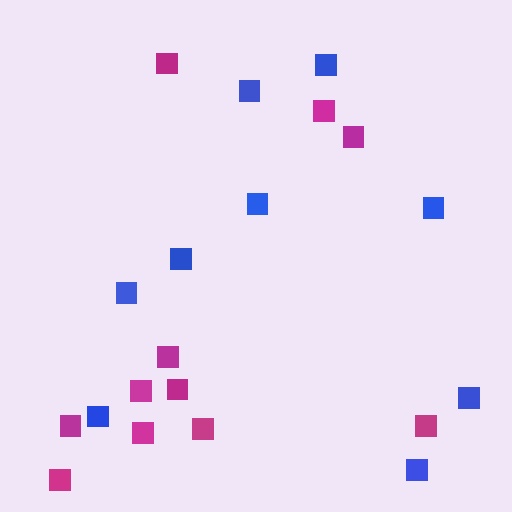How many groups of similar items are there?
There are 2 groups: one group of magenta squares (11) and one group of blue squares (9).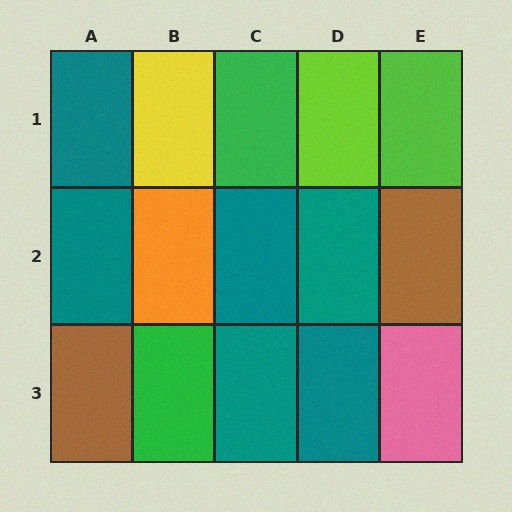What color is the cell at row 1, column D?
Lime.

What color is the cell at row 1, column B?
Yellow.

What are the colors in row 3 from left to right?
Brown, green, teal, teal, pink.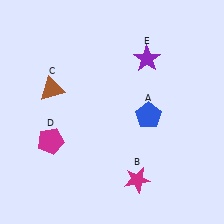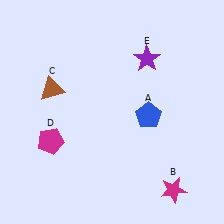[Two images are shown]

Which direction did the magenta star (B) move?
The magenta star (B) moved right.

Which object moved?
The magenta star (B) moved right.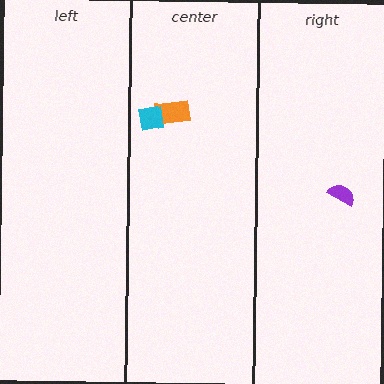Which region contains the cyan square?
The center region.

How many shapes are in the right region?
1.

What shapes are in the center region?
The orange rectangle, the cyan square.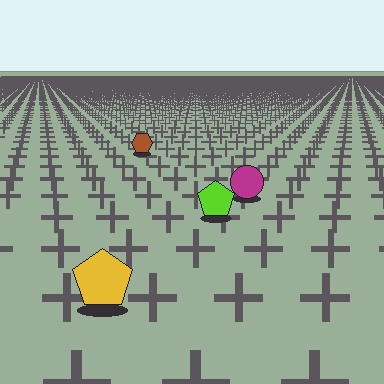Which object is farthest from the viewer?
The brown hexagon is farthest from the viewer. It appears smaller and the ground texture around it is denser.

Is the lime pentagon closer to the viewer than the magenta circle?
Yes. The lime pentagon is closer — you can tell from the texture gradient: the ground texture is coarser near it.